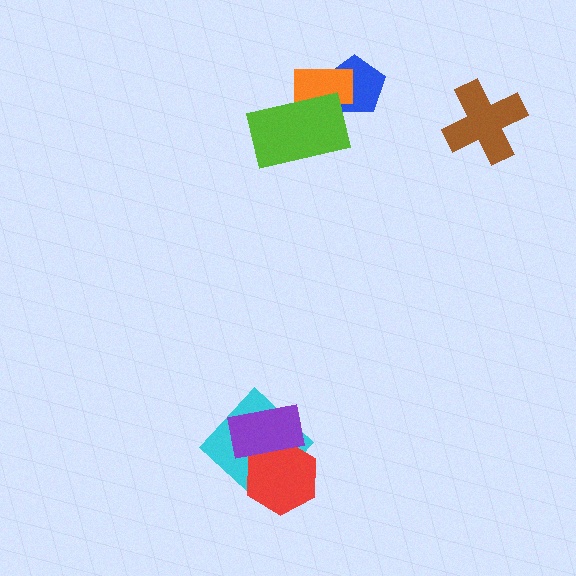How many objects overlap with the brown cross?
0 objects overlap with the brown cross.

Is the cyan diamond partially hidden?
Yes, it is partially covered by another shape.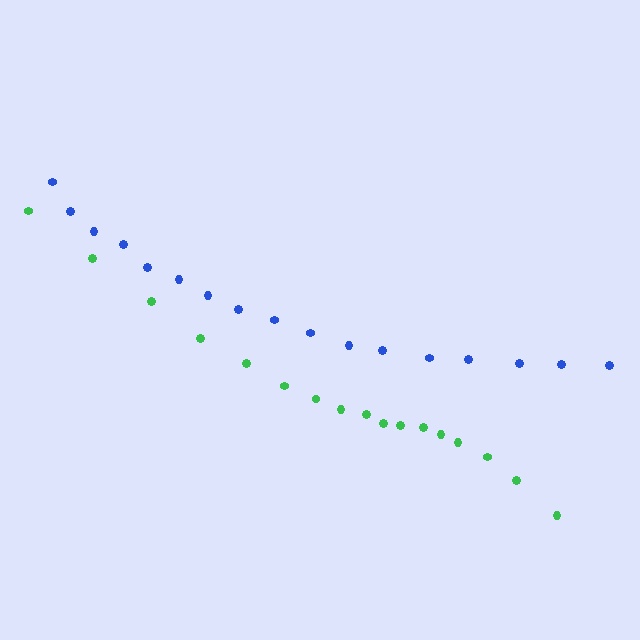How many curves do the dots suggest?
There are 2 distinct paths.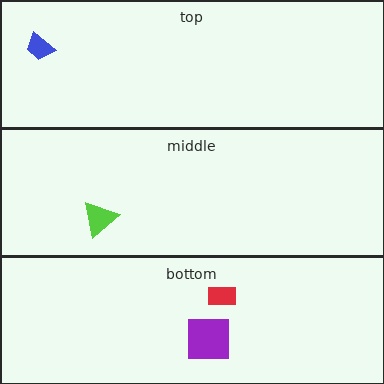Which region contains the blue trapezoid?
The top region.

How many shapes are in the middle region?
1.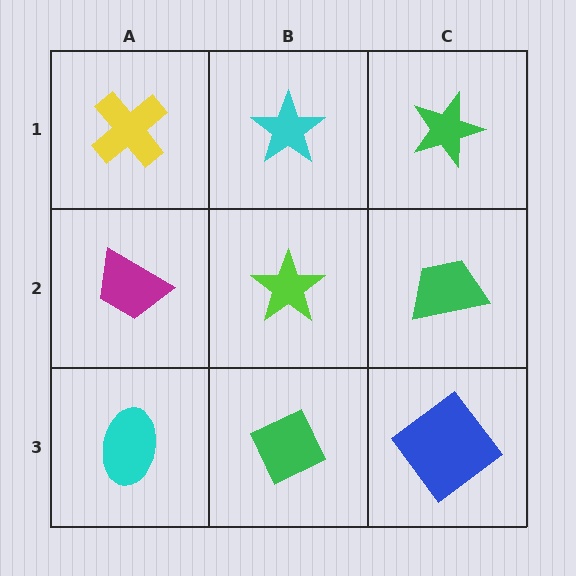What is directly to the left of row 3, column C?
A green diamond.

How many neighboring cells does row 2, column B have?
4.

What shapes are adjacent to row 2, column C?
A green star (row 1, column C), a blue diamond (row 3, column C), a lime star (row 2, column B).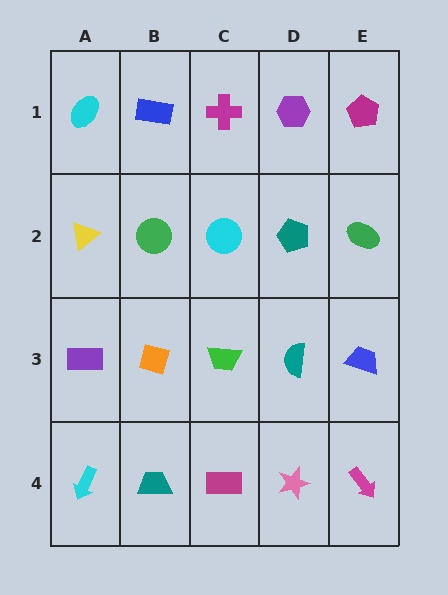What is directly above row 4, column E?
A blue trapezoid.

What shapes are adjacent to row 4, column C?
A green trapezoid (row 3, column C), a teal trapezoid (row 4, column B), a pink star (row 4, column D).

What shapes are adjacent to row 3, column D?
A teal pentagon (row 2, column D), a pink star (row 4, column D), a green trapezoid (row 3, column C), a blue trapezoid (row 3, column E).